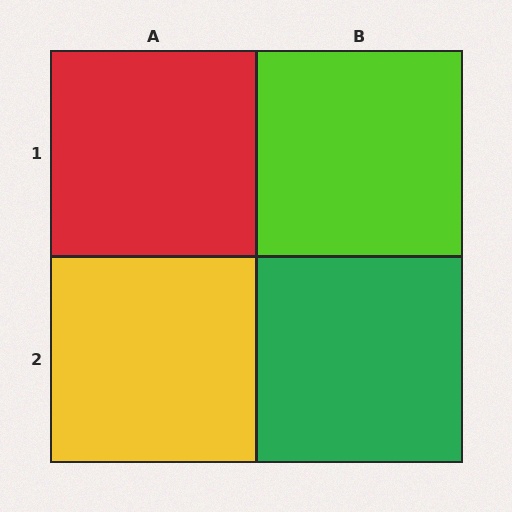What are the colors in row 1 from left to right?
Red, lime.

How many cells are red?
1 cell is red.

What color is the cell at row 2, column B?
Green.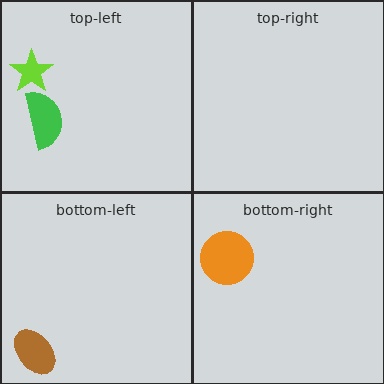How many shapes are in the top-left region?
2.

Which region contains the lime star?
The top-left region.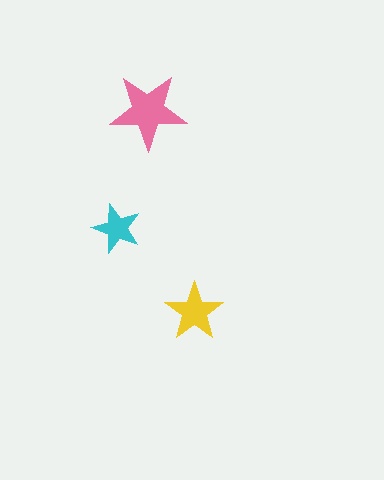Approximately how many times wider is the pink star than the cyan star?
About 1.5 times wider.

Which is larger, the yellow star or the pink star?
The pink one.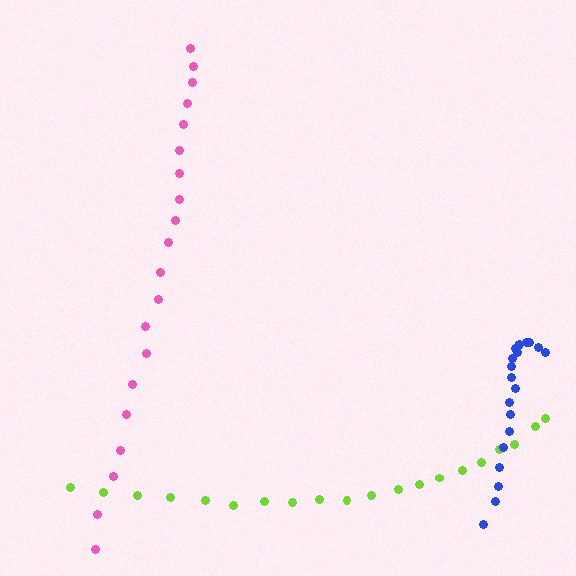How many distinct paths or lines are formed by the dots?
There are 3 distinct paths.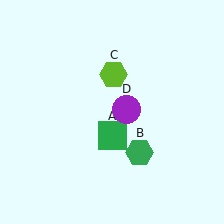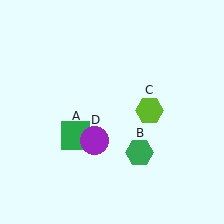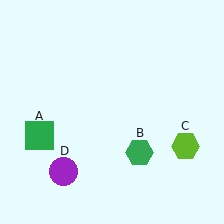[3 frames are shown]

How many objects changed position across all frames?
3 objects changed position: green square (object A), lime hexagon (object C), purple circle (object D).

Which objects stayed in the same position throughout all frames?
Green hexagon (object B) remained stationary.